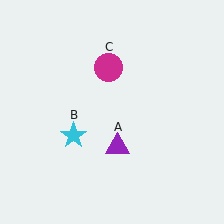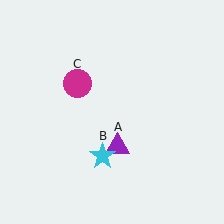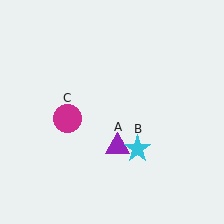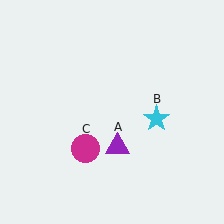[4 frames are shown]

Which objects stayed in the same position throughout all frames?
Purple triangle (object A) remained stationary.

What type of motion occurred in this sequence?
The cyan star (object B), magenta circle (object C) rotated counterclockwise around the center of the scene.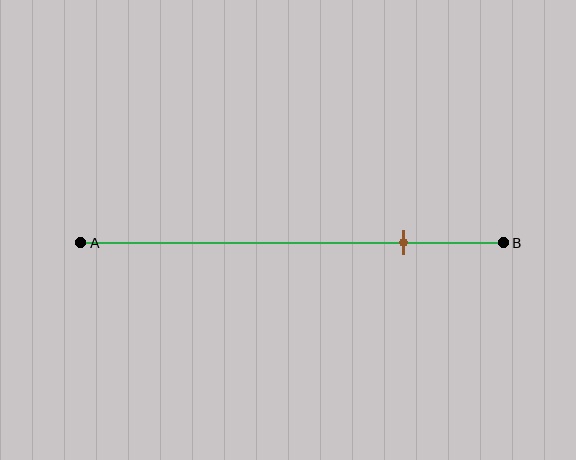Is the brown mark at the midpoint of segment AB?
No, the mark is at about 75% from A, not at the 50% midpoint.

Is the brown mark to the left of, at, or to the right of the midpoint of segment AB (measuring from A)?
The brown mark is to the right of the midpoint of segment AB.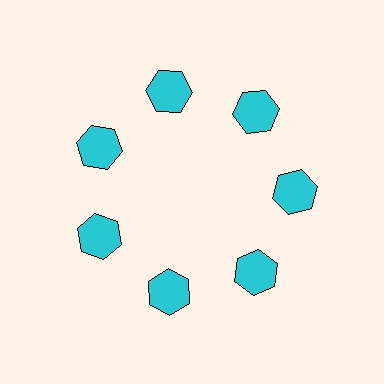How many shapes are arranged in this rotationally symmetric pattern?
There are 7 shapes, arranged in 7 groups of 1.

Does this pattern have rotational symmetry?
Yes, this pattern has 7-fold rotational symmetry. It looks the same after rotating 51 degrees around the center.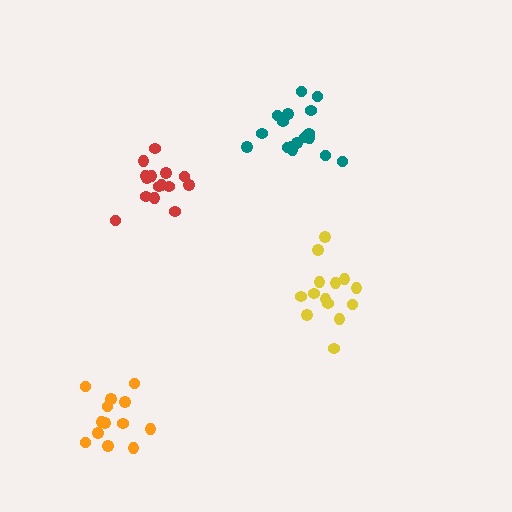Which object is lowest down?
The orange cluster is bottommost.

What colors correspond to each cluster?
The clusters are colored: red, teal, yellow, orange.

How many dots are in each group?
Group 1: 15 dots, Group 2: 17 dots, Group 3: 14 dots, Group 4: 13 dots (59 total).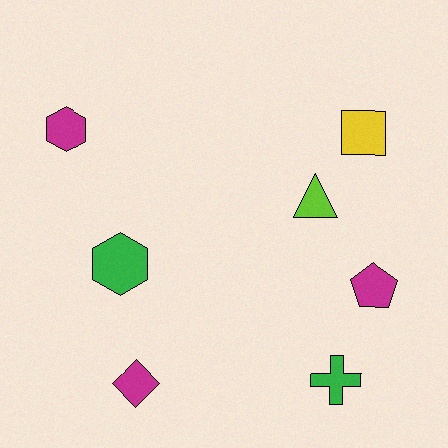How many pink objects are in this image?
There are no pink objects.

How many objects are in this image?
There are 7 objects.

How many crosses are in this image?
There is 1 cross.